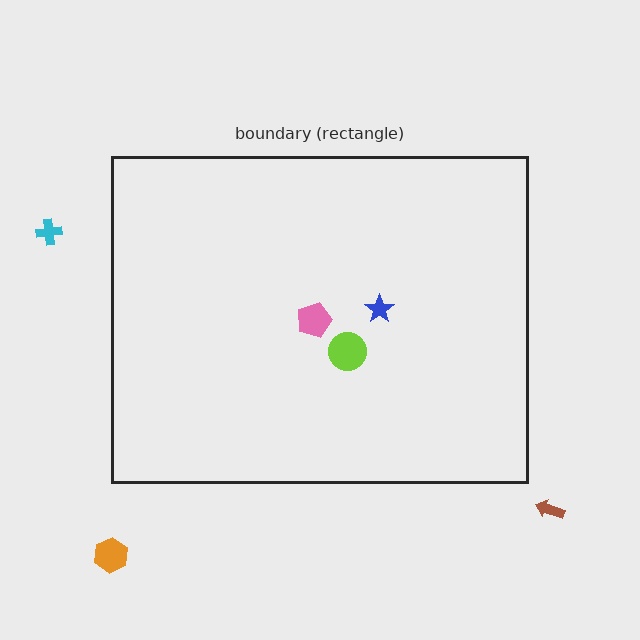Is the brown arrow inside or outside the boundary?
Outside.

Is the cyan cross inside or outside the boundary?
Outside.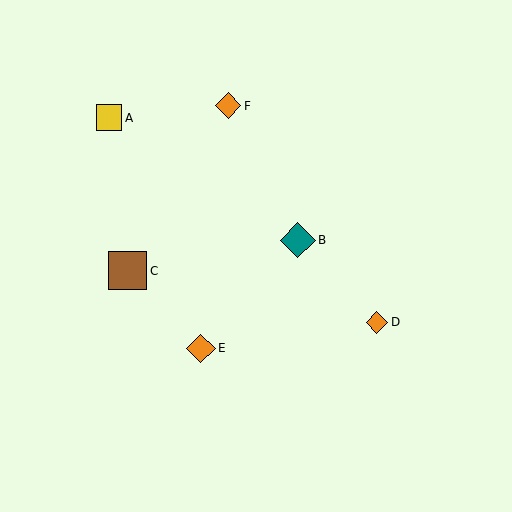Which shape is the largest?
The brown square (labeled C) is the largest.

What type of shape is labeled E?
Shape E is an orange diamond.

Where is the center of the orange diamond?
The center of the orange diamond is at (377, 322).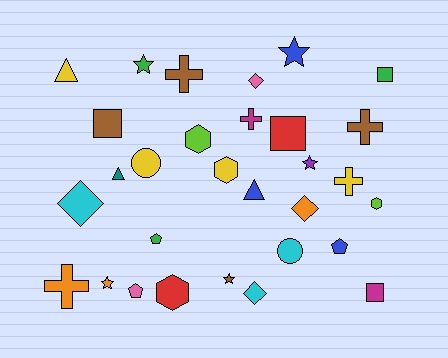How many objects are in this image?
There are 30 objects.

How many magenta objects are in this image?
There are 2 magenta objects.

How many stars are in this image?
There are 5 stars.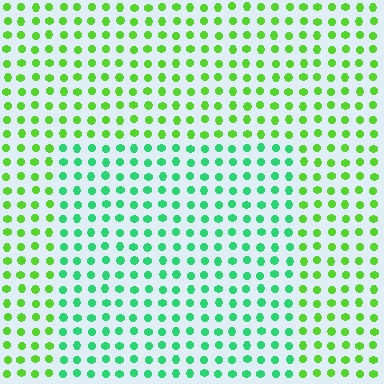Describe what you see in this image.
The image is filled with small lime elements in a uniform arrangement. A rectangle-shaped region is visible where the elements are tinted to a slightly different hue, forming a subtle color boundary.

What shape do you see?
I see a rectangle.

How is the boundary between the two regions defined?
The boundary is defined purely by a slight shift in hue (about 40 degrees). Spacing, size, and orientation are identical on both sides.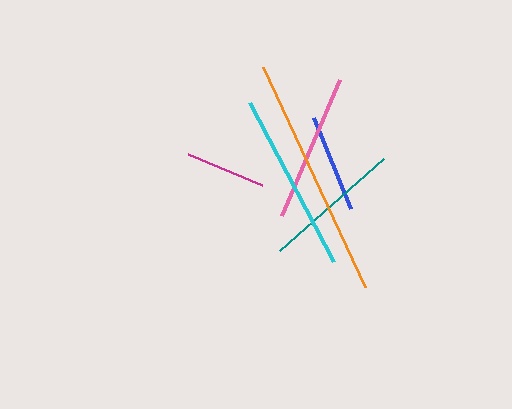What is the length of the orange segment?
The orange segment is approximately 242 pixels long.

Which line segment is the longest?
The orange line is the longest at approximately 242 pixels.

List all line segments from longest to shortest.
From longest to shortest: orange, cyan, pink, teal, blue, magenta.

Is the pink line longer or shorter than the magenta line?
The pink line is longer than the magenta line.